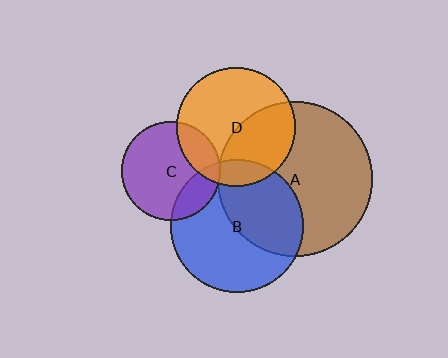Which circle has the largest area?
Circle A (brown).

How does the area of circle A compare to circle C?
Approximately 2.5 times.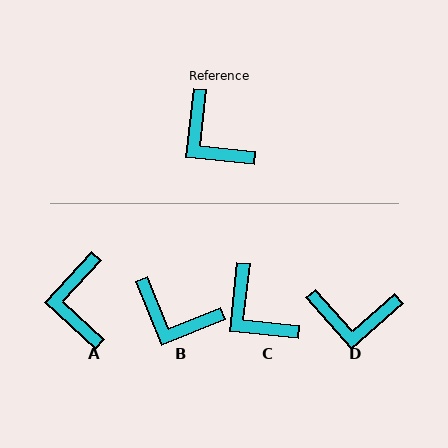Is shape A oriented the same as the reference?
No, it is off by about 36 degrees.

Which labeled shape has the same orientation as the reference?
C.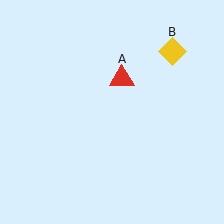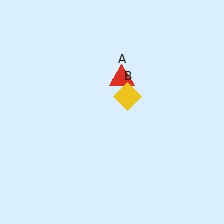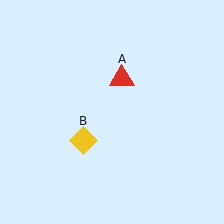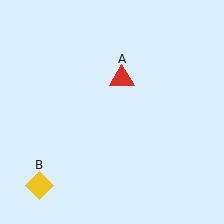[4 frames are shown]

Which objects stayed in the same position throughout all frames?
Red triangle (object A) remained stationary.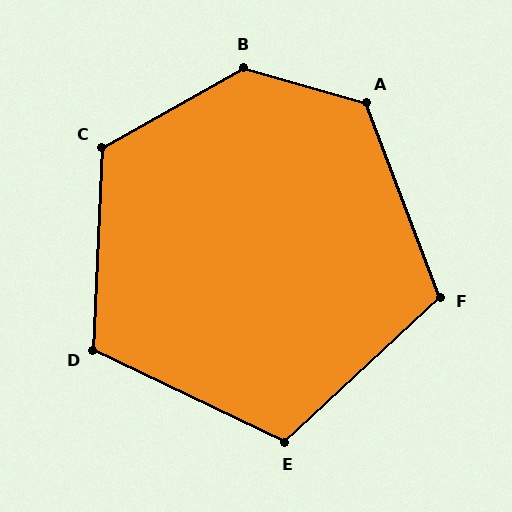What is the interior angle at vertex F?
Approximately 112 degrees (obtuse).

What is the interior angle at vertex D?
Approximately 113 degrees (obtuse).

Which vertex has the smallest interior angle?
E, at approximately 111 degrees.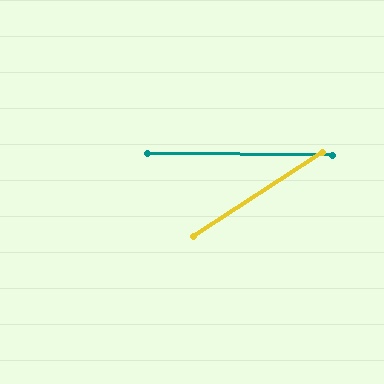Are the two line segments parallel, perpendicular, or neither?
Neither parallel nor perpendicular — they differ by about 34°.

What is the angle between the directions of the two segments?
Approximately 34 degrees.